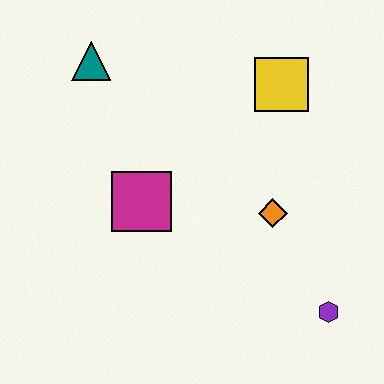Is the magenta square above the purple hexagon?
Yes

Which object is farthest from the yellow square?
The purple hexagon is farthest from the yellow square.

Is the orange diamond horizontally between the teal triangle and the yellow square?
Yes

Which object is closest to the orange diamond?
The purple hexagon is closest to the orange diamond.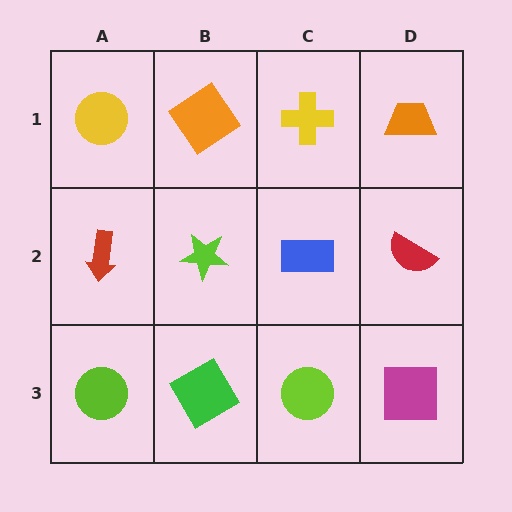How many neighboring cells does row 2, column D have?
3.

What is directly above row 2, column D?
An orange trapezoid.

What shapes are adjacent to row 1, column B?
A lime star (row 2, column B), a yellow circle (row 1, column A), a yellow cross (row 1, column C).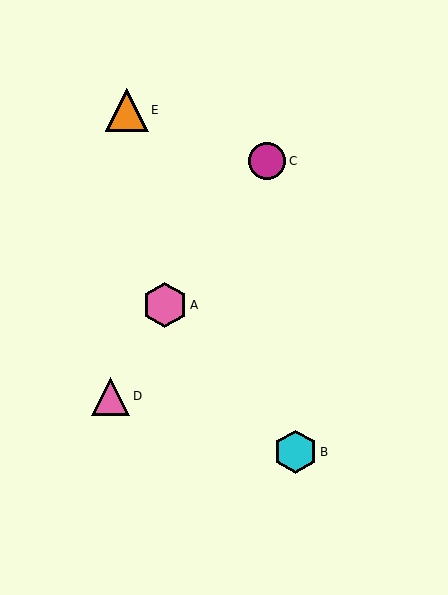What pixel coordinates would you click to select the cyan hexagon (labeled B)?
Click at (295, 452) to select the cyan hexagon B.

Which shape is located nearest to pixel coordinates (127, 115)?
The orange triangle (labeled E) at (127, 110) is nearest to that location.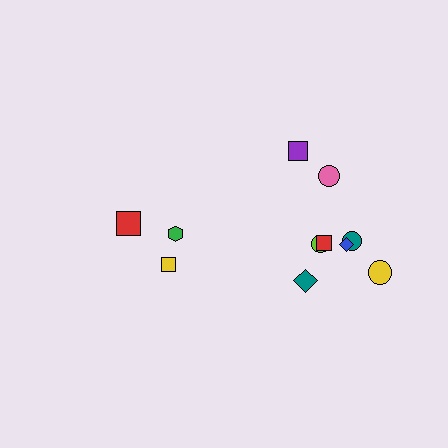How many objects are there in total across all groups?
There are 12 objects.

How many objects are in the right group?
There are 8 objects.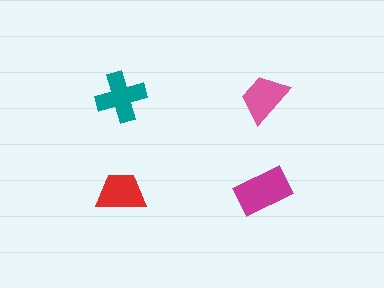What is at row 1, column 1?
A teal cross.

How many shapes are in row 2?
2 shapes.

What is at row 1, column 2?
A pink trapezoid.